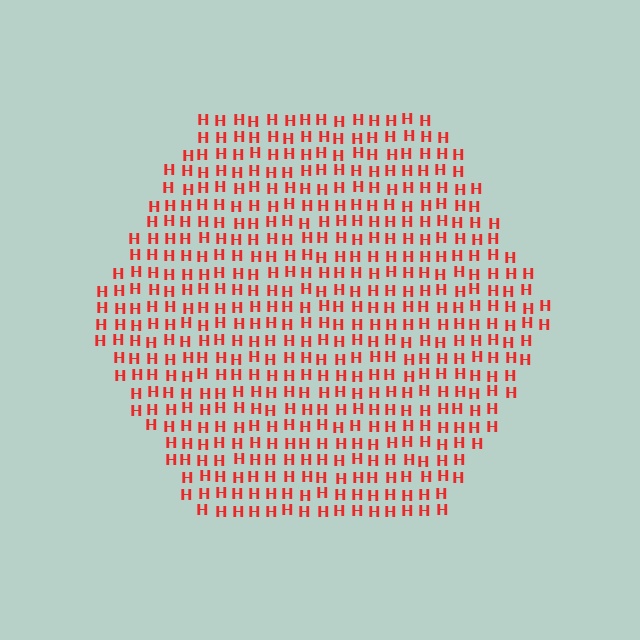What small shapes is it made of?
It is made of small letter H's.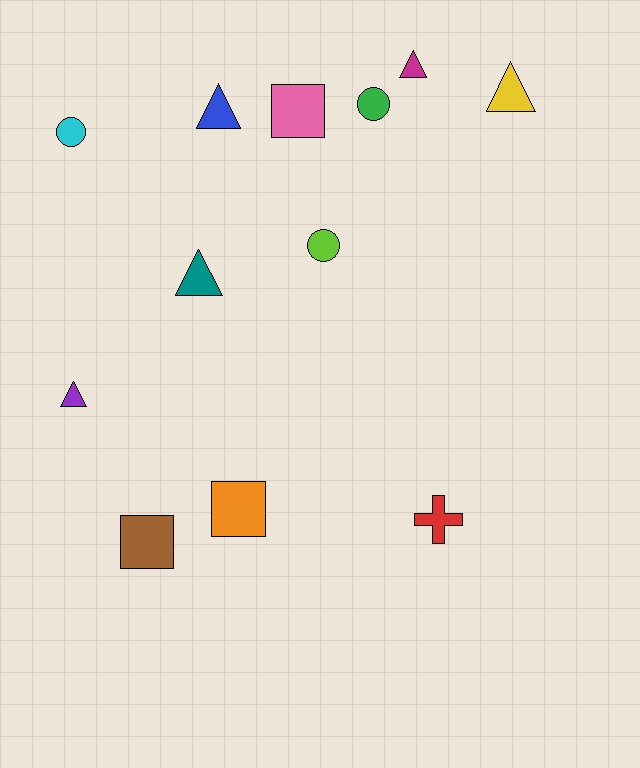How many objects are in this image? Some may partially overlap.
There are 12 objects.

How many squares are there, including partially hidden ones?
There are 3 squares.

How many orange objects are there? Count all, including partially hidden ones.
There is 1 orange object.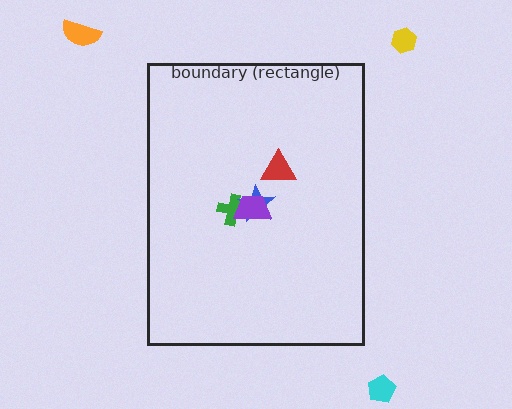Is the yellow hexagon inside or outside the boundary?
Outside.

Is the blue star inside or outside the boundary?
Inside.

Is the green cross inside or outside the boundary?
Inside.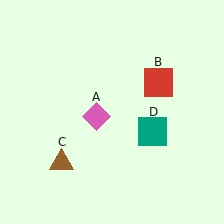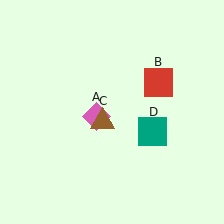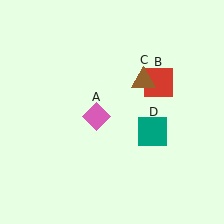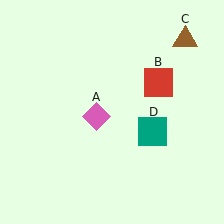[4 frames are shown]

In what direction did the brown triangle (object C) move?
The brown triangle (object C) moved up and to the right.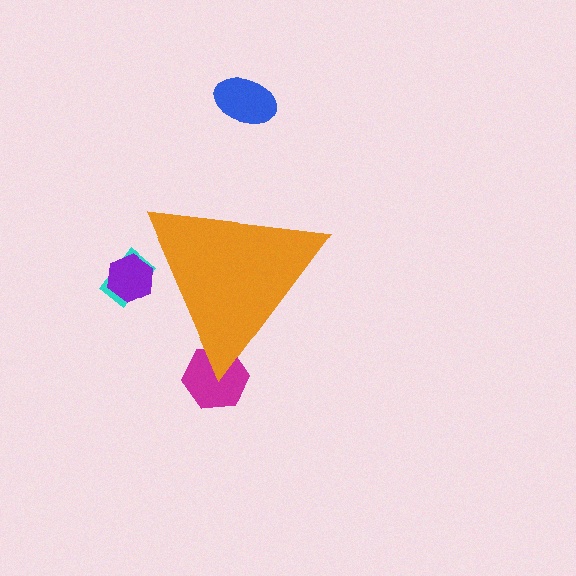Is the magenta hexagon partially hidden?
Yes, the magenta hexagon is partially hidden behind the orange triangle.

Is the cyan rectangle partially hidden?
Yes, the cyan rectangle is partially hidden behind the orange triangle.